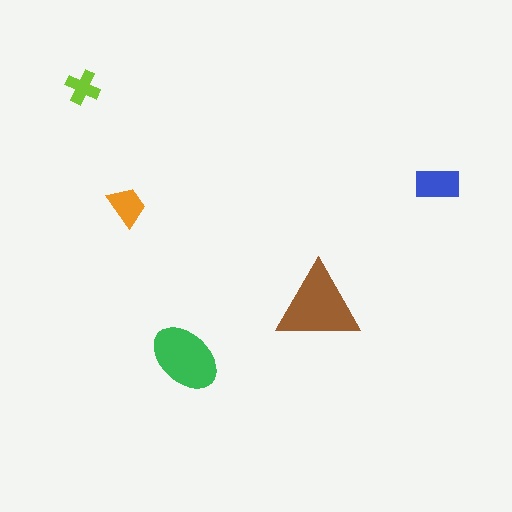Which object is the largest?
The brown triangle.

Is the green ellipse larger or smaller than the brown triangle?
Smaller.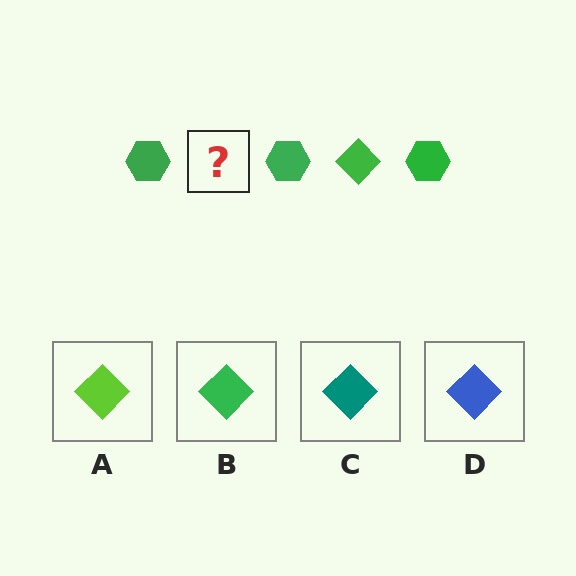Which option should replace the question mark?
Option B.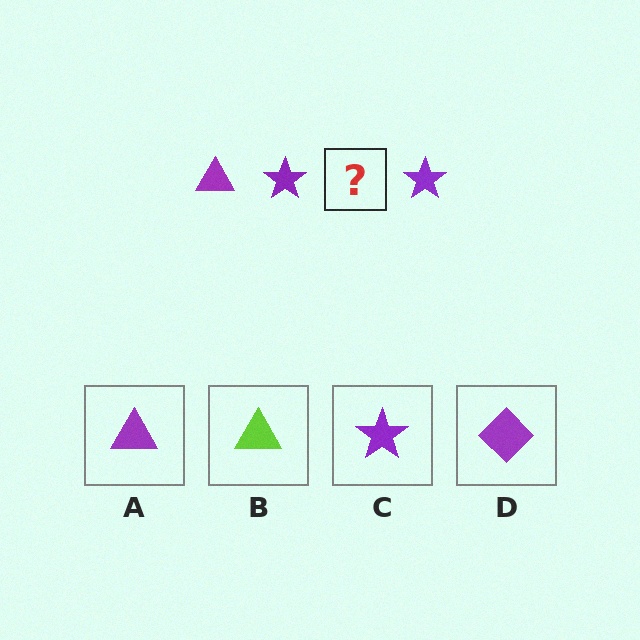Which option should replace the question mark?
Option A.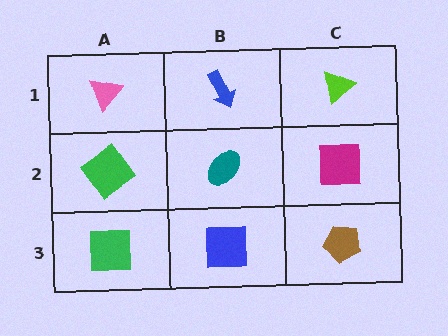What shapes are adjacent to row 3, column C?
A magenta square (row 2, column C), a blue square (row 3, column B).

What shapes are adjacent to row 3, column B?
A teal ellipse (row 2, column B), a green square (row 3, column A), a brown pentagon (row 3, column C).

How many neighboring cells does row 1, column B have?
3.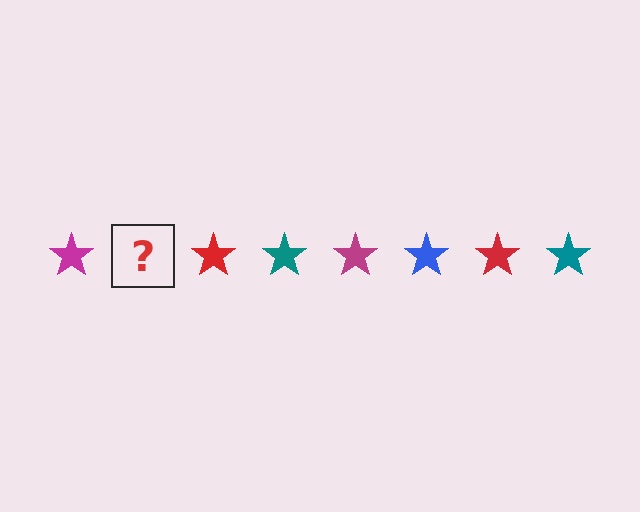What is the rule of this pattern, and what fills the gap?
The rule is that the pattern cycles through magenta, blue, red, teal stars. The gap should be filled with a blue star.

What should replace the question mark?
The question mark should be replaced with a blue star.